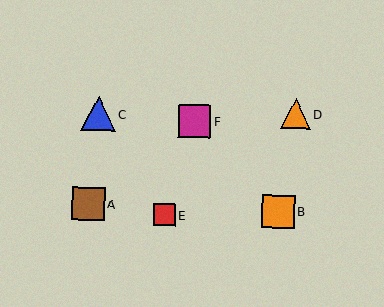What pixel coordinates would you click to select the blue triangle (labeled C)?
Click at (98, 114) to select the blue triangle C.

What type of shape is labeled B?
Shape B is an orange square.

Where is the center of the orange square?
The center of the orange square is at (278, 212).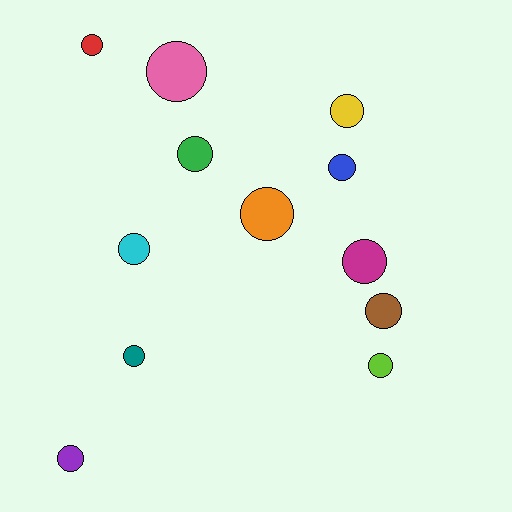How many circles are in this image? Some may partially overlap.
There are 12 circles.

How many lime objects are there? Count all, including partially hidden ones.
There is 1 lime object.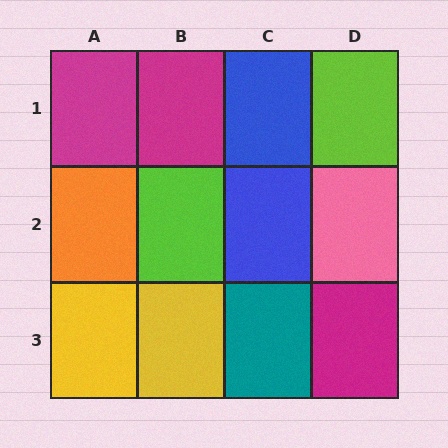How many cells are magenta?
3 cells are magenta.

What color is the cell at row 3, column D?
Magenta.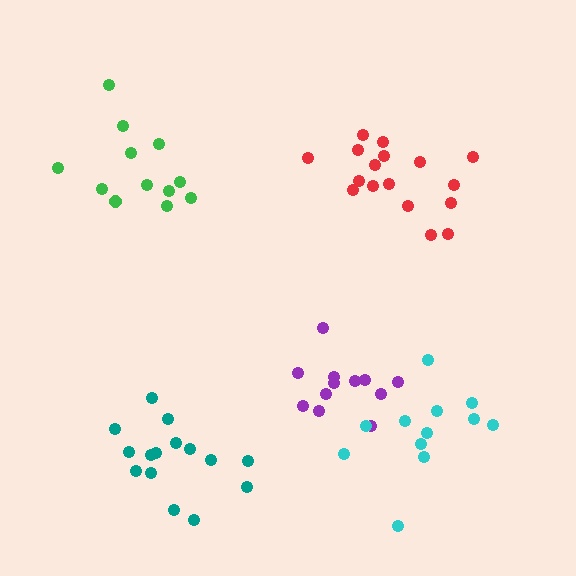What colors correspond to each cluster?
The clusters are colored: purple, green, red, cyan, teal.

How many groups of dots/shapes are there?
There are 5 groups.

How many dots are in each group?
Group 1: 12 dots, Group 2: 12 dots, Group 3: 17 dots, Group 4: 12 dots, Group 5: 15 dots (68 total).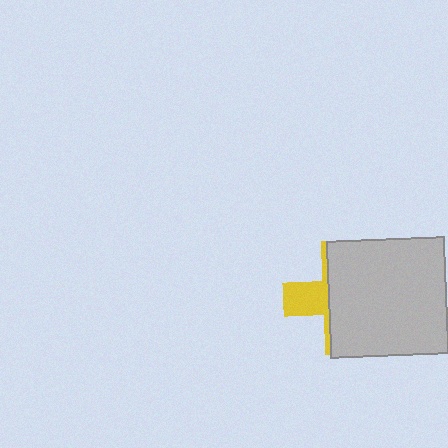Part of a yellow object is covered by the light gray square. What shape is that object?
It is a cross.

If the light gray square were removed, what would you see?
You would see the complete yellow cross.